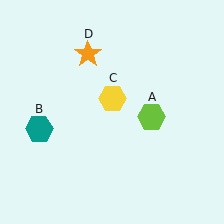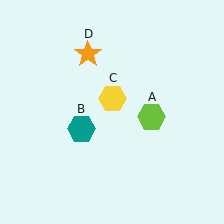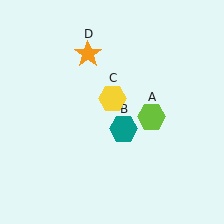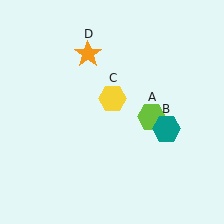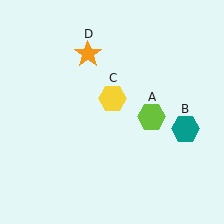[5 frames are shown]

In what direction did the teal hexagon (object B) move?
The teal hexagon (object B) moved right.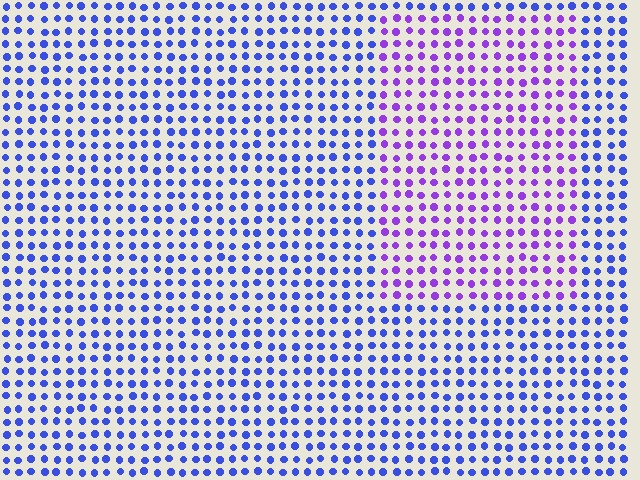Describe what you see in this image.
The image is filled with small blue elements in a uniform arrangement. A rectangle-shaped region is visible where the elements are tinted to a slightly different hue, forming a subtle color boundary.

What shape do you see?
I see a rectangle.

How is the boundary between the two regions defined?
The boundary is defined purely by a slight shift in hue (about 41 degrees). Spacing, size, and orientation are identical on both sides.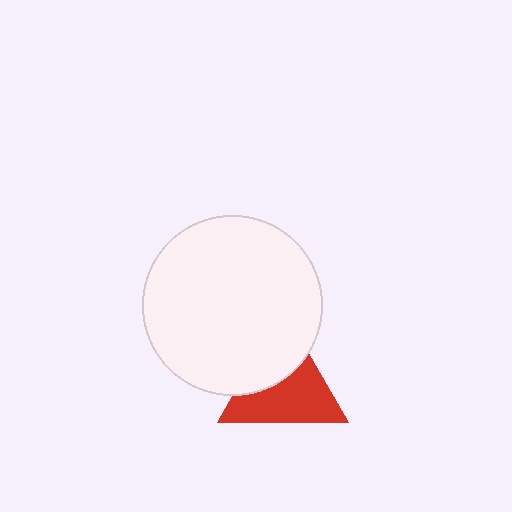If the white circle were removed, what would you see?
You would see the complete red triangle.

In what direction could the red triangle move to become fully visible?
The red triangle could move down. That would shift it out from behind the white circle entirely.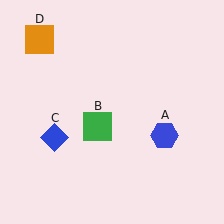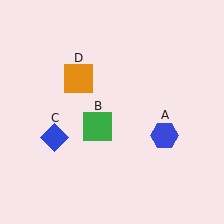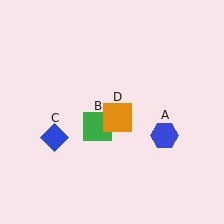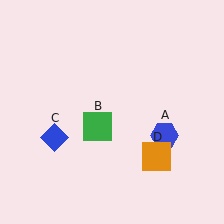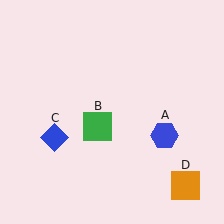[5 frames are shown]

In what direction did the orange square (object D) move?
The orange square (object D) moved down and to the right.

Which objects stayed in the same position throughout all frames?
Blue hexagon (object A) and green square (object B) and blue diamond (object C) remained stationary.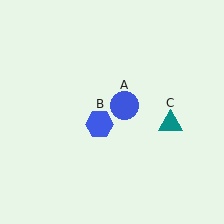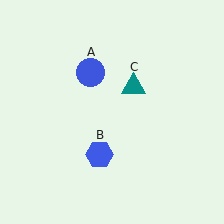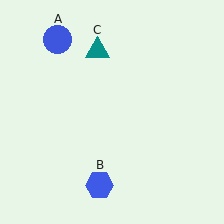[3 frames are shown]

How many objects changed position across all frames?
3 objects changed position: blue circle (object A), blue hexagon (object B), teal triangle (object C).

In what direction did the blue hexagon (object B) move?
The blue hexagon (object B) moved down.